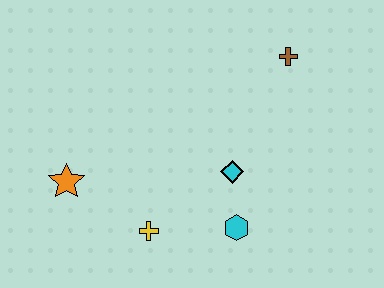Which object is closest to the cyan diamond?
The cyan hexagon is closest to the cyan diamond.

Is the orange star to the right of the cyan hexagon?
No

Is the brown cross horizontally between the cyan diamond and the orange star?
No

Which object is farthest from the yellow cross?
The brown cross is farthest from the yellow cross.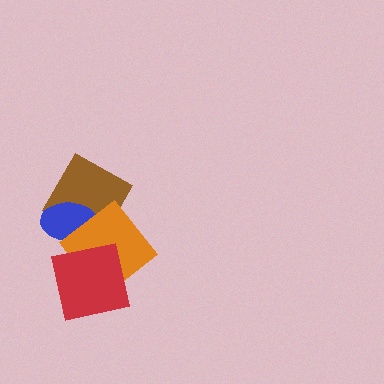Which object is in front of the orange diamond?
The red square is in front of the orange diamond.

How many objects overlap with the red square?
2 objects overlap with the red square.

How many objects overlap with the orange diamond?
3 objects overlap with the orange diamond.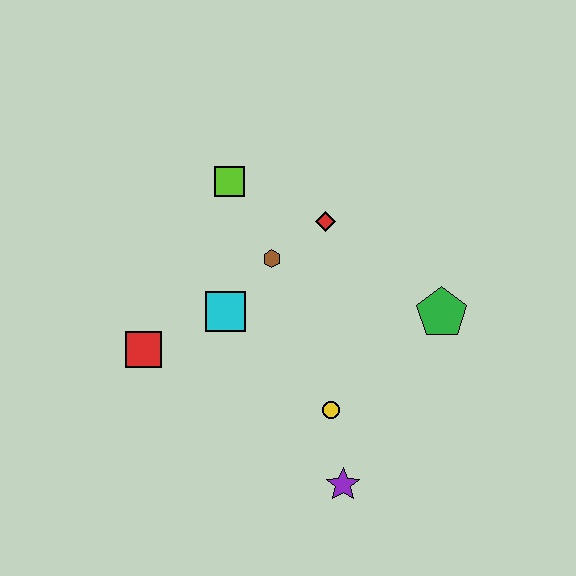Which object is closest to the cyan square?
The brown hexagon is closest to the cyan square.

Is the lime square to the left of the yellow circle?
Yes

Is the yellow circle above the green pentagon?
No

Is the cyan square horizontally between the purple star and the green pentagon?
No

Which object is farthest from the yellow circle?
The lime square is farthest from the yellow circle.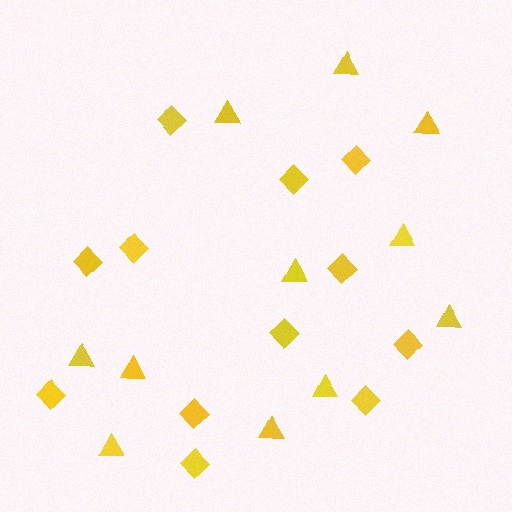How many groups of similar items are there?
There are 2 groups: one group of triangles (11) and one group of diamonds (12).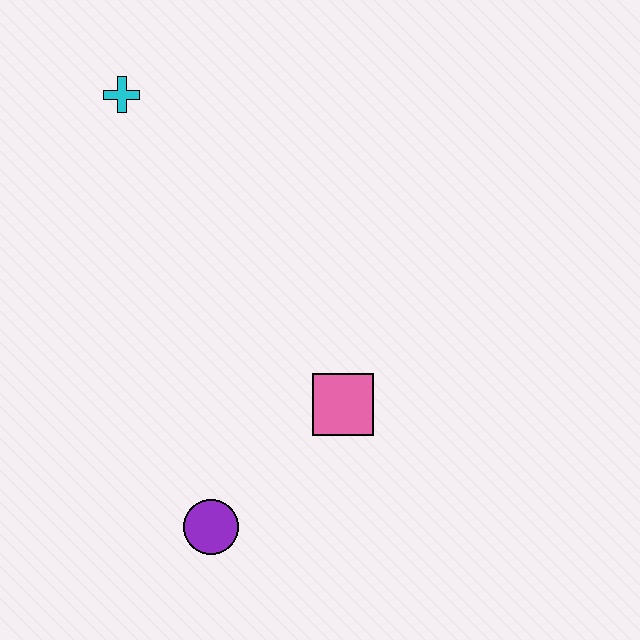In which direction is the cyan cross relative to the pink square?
The cyan cross is above the pink square.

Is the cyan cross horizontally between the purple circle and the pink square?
No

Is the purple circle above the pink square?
No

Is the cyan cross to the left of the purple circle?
Yes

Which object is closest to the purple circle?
The pink square is closest to the purple circle.